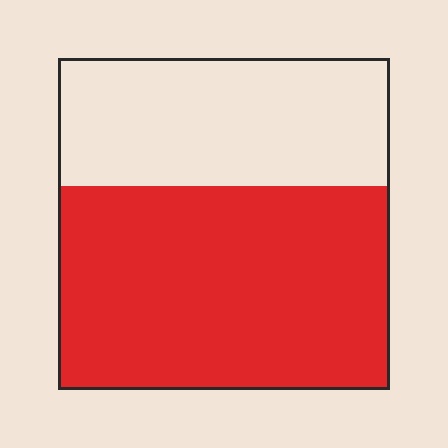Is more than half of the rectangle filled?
Yes.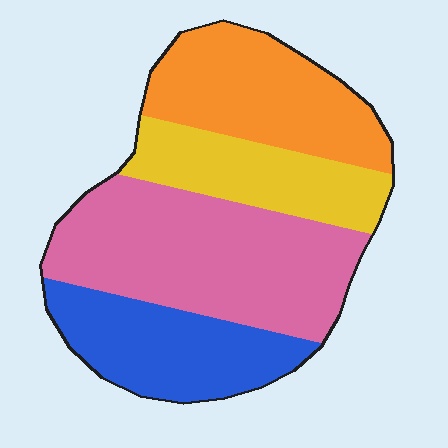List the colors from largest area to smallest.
From largest to smallest: pink, orange, blue, yellow.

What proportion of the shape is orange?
Orange covers roughly 25% of the shape.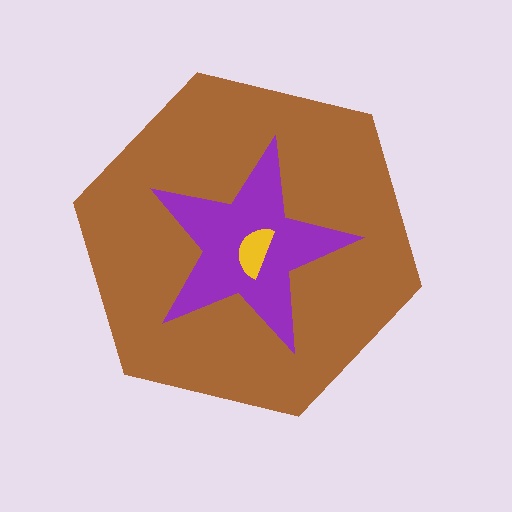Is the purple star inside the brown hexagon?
Yes.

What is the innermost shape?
The yellow semicircle.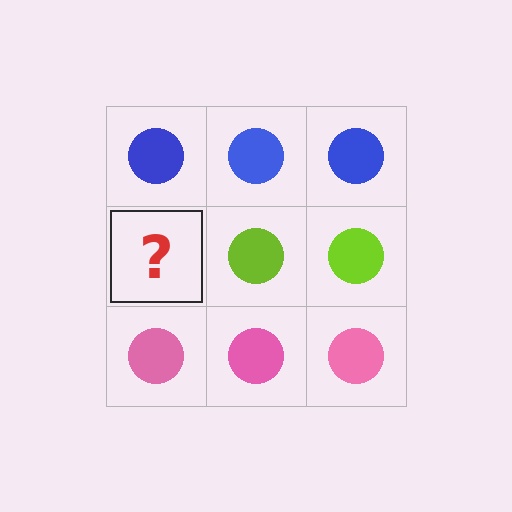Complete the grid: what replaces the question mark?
The question mark should be replaced with a lime circle.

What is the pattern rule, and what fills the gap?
The rule is that each row has a consistent color. The gap should be filled with a lime circle.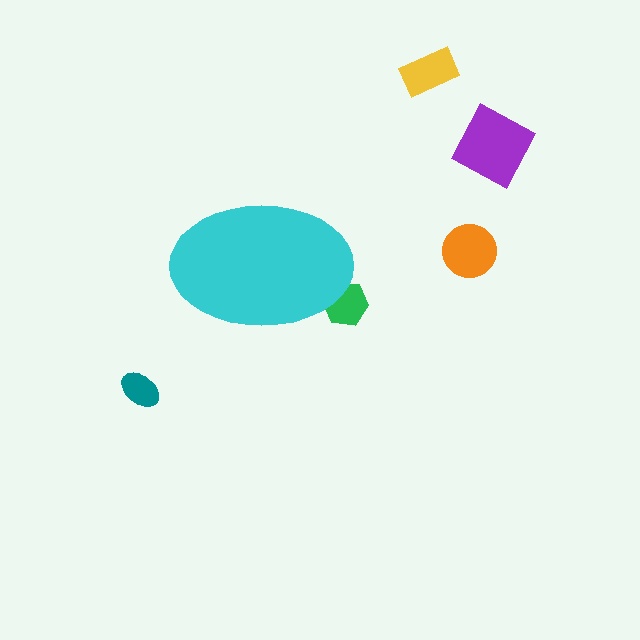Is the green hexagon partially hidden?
Yes, the green hexagon is partially hidden behind the cyan ellipse.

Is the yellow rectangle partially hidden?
No, the yellow rectangle is fully visible.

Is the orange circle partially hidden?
No, the orange circle is fully visible.